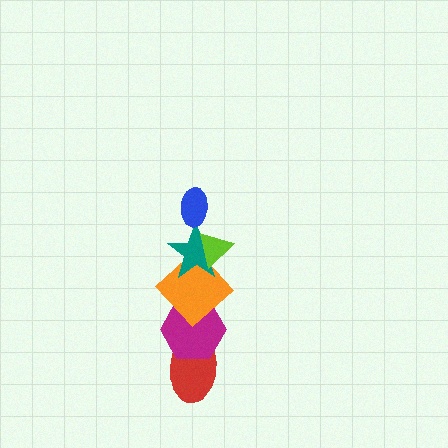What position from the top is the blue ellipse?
The blue ellipse is 1st from the top.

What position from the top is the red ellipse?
The red ellipse is 6th from the top.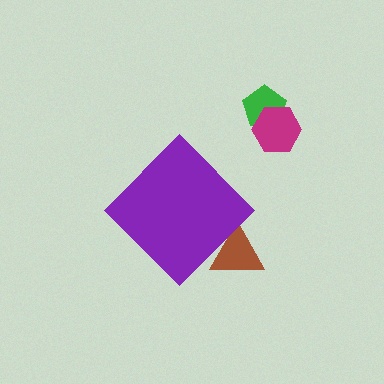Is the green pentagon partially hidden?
No, the green pentagon is fully visible.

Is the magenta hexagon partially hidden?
No, the magenta hexagon is fully visible.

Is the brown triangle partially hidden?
Yes, the brown triangle is partially hidden behind the purple diamond.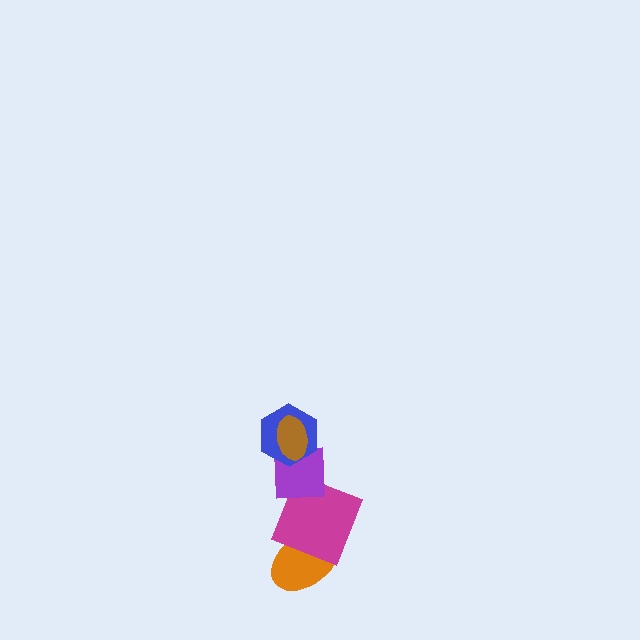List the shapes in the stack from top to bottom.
From top to bottom: the brown ellipse, the blue hexagon, the purple square, the magenta square, the orange ellipse.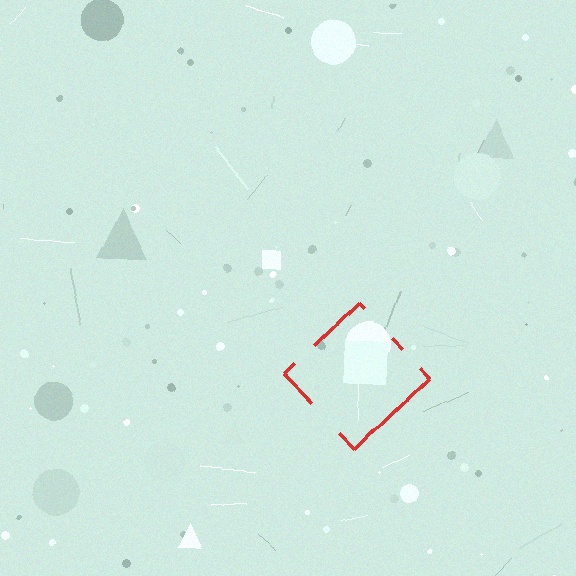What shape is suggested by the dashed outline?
The dashed outline suggests a diamond.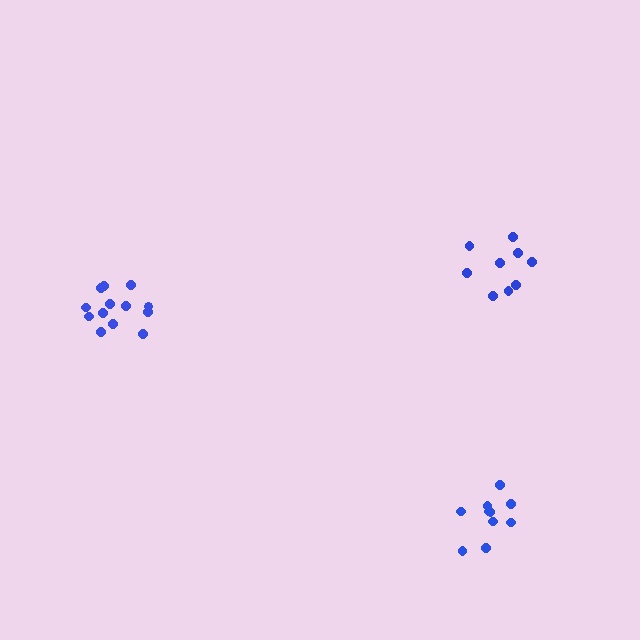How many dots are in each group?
Group 1: 13 dots, Group 2: 9 dots, Group 3: 10 dots (32 total).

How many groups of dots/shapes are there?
There are 3 groups.